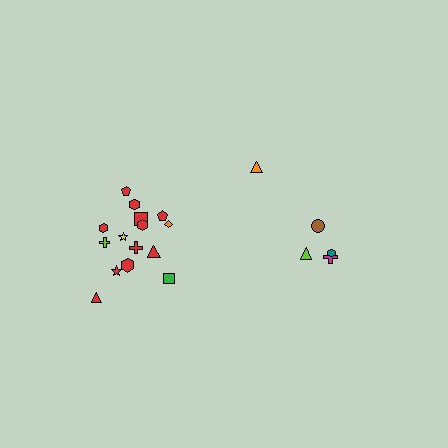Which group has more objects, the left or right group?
The left group.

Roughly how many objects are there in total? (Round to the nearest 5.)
Roughly 20 objects in total.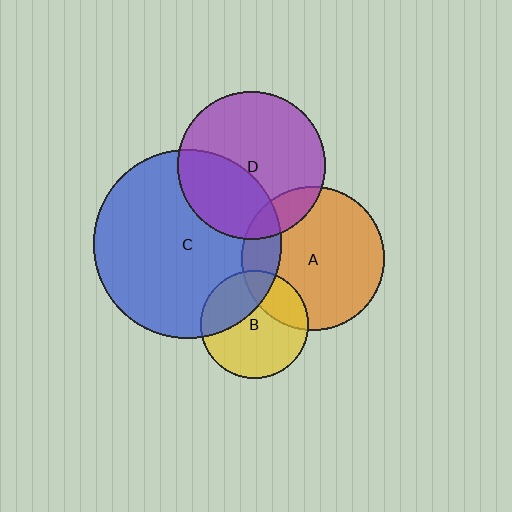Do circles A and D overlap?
Yes.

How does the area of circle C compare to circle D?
Approximately 1.6 times.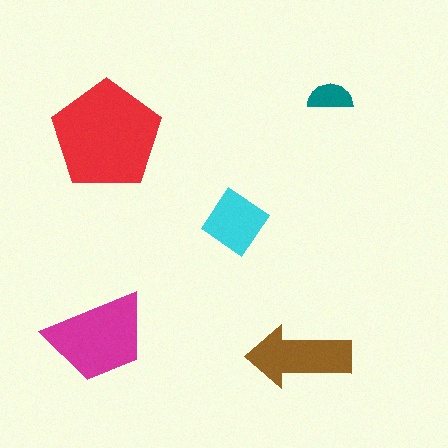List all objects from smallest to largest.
The teal semicircle, the cyan diamond, the brown arrow, the magenta trapezoid, the red pentagon.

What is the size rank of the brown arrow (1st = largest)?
3rd.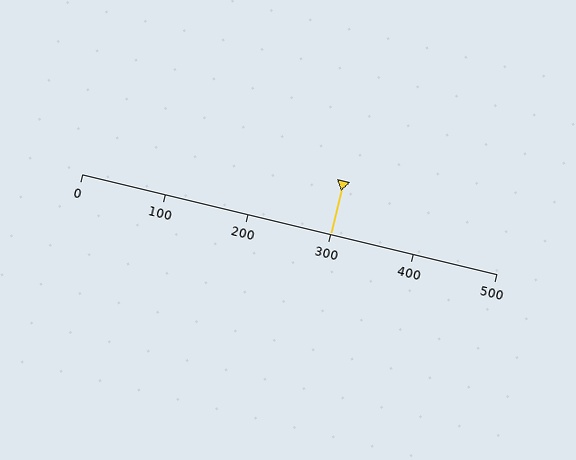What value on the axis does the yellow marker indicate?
The marker indicates approximately 300.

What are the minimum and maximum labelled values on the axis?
The axis runs from 0 to 500.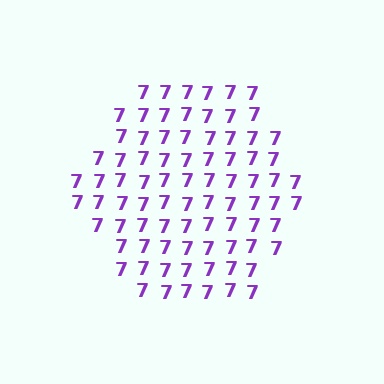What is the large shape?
The large shape is a hexagon.